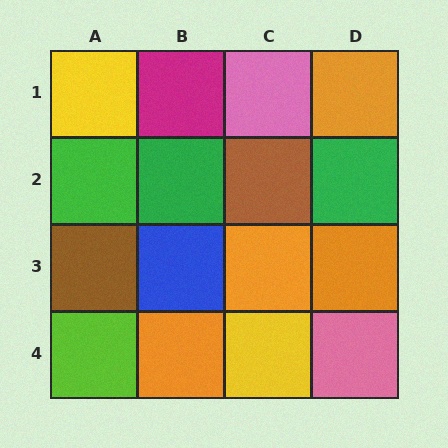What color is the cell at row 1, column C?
Pink.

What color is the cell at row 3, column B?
Blue.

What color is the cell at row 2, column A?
Green.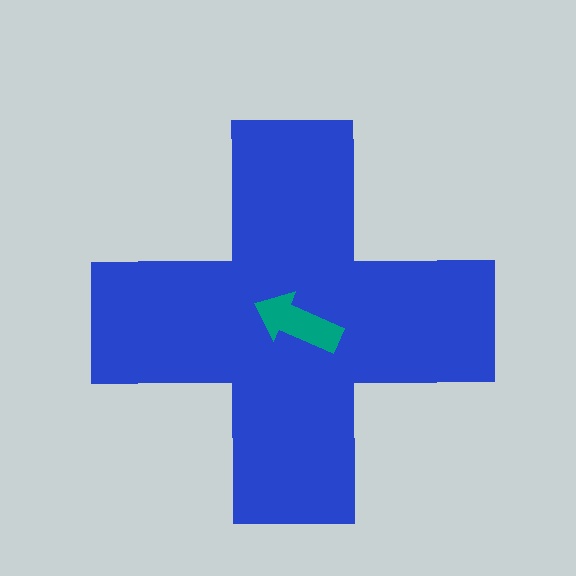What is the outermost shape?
The blue cross.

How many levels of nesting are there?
2.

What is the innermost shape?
The teal arrow.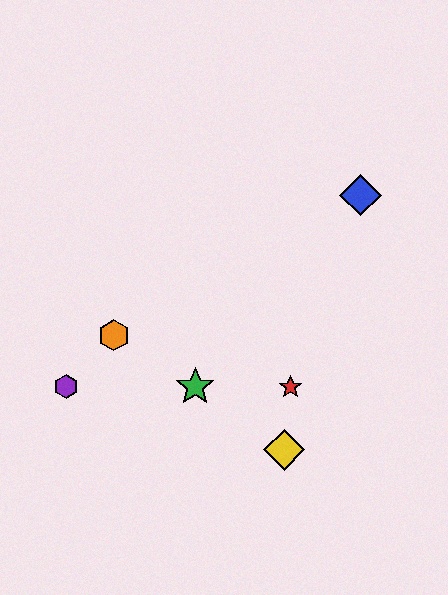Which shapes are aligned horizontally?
The red star, the green star, the purple hexagon are aligned horizontally.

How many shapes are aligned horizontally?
3 shapes (the red star, the green star, the purple hexagon) are aligned horizontally.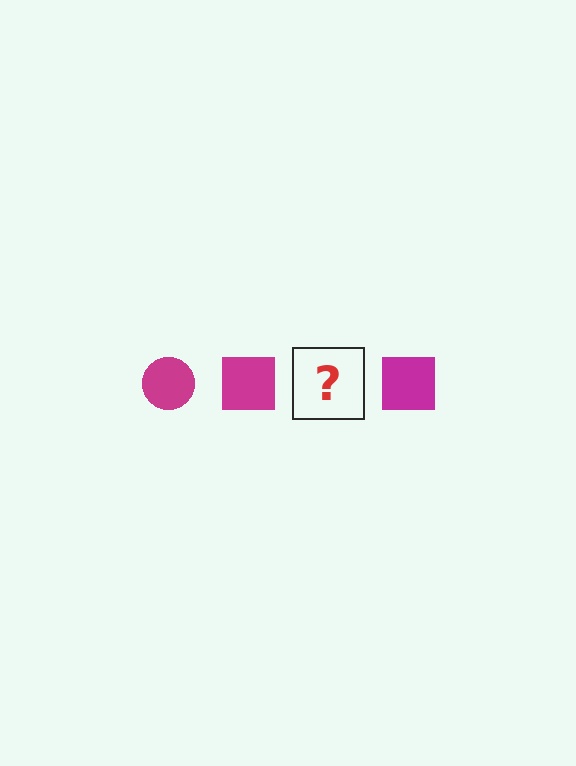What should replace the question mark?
The question mark should be replaced with a magenta circle.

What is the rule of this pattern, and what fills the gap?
The rule is that the pattern cycles through circle, square shapes in magenta. The gap should be filled with a magenta circle.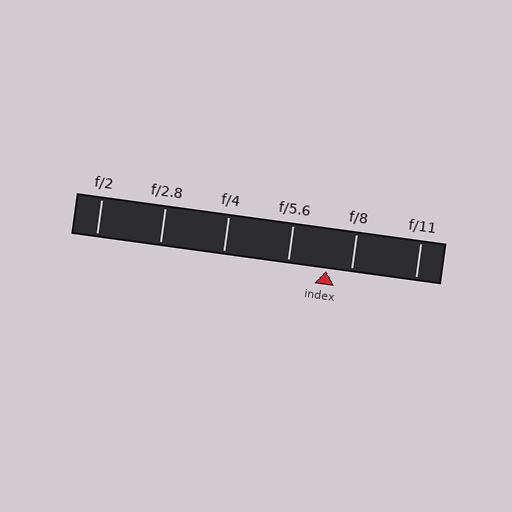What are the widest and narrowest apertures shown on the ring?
The widest aperture shown is f/2 and the narrowest is f/11.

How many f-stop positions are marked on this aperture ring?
There are 6 f-stop positions marked.